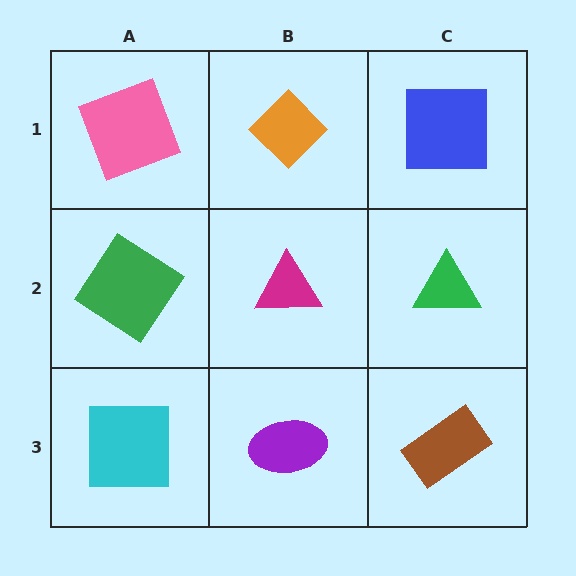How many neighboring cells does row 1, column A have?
2.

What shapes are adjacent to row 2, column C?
A blue square (row 1, column C), a brown rectangle (row 3, column C), a magenta triangle (row 2, column B).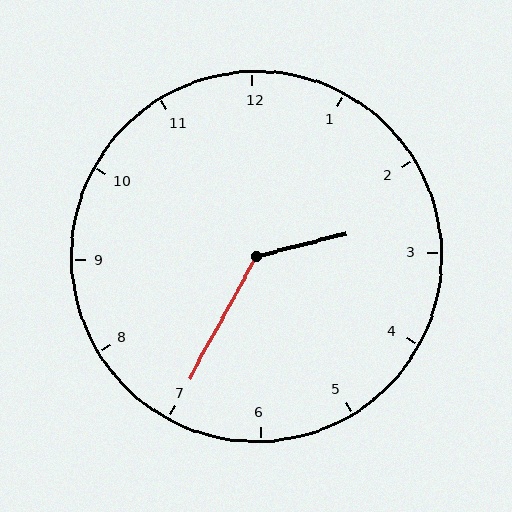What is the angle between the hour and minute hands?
Approximately 132 degrees.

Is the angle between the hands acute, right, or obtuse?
It is obtuse.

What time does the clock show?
2:35.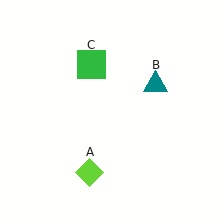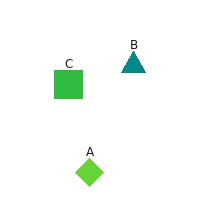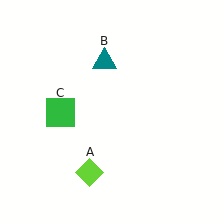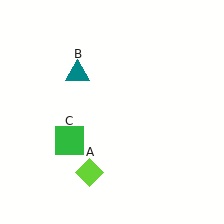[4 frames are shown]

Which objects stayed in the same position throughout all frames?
Lime diamond (object A) remained stationary.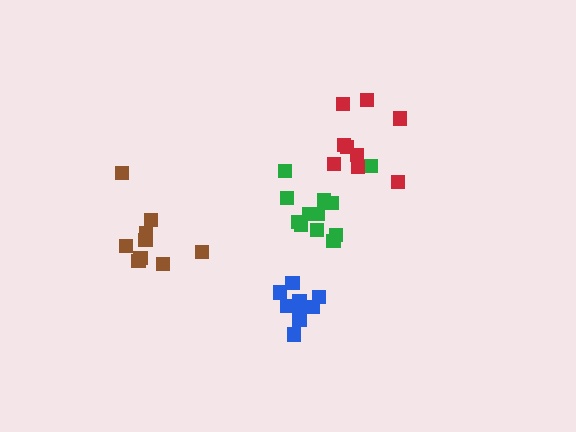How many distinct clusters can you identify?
There are 4 distinct clusters.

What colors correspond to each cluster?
The clusters are colored: green, blue, brown, red.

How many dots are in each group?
Group 1: 12 dots, Group 2: 9 dots, Group 3: 9 dots, Group 4: 9 dots (39 total).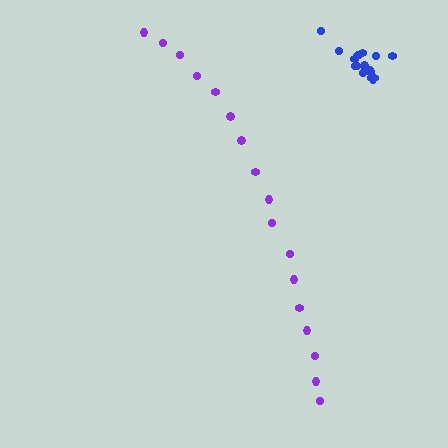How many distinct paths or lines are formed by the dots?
There are 2 distinct paths.